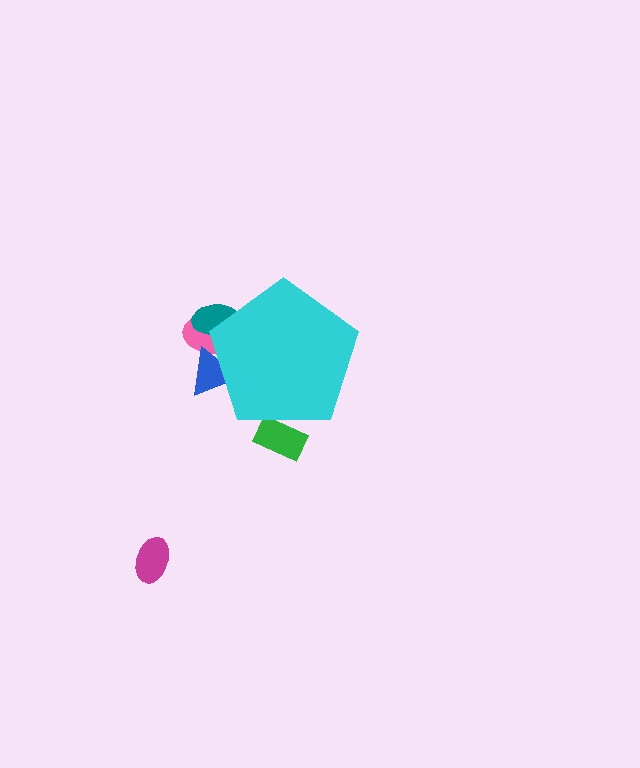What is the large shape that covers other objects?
A cyan pentagon.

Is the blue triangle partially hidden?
Yes, the blue triangle is partially hidden behind the cyan pentagon.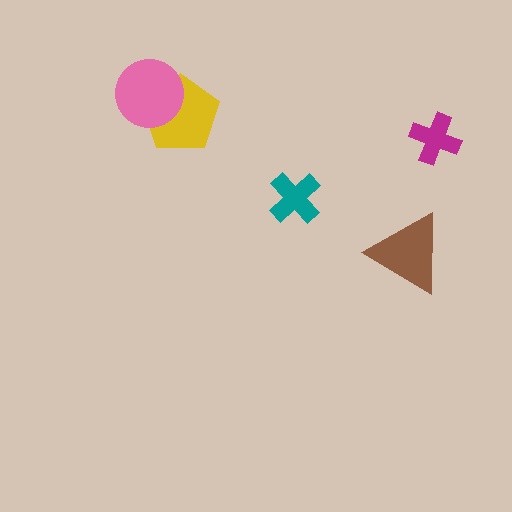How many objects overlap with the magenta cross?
0 objects overlap with the magenta cross.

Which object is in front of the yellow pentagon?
The pink circle is in front of the yellow pentagon.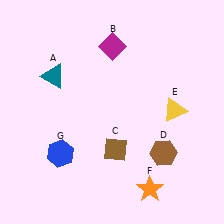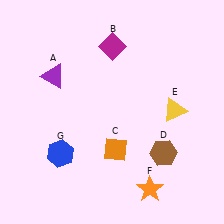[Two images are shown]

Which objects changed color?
A changed from teal to purple. C changed from brown to orange.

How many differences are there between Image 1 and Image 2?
There are 2 differences between the two images.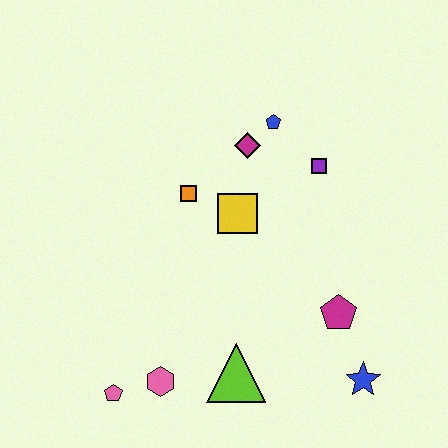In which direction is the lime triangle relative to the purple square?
The lime triangle is below the purple square.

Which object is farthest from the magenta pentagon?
The pink pentagon is farthest from the magenta pentagon.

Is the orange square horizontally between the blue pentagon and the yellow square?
No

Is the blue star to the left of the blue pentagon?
No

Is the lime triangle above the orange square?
No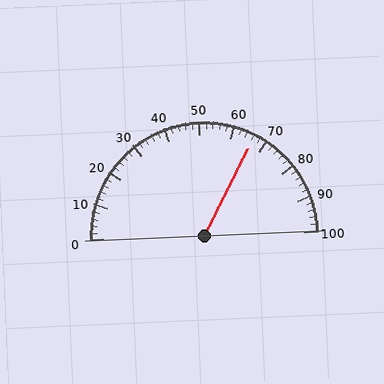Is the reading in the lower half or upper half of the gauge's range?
The reading is in the upper half of the range (0 to 100).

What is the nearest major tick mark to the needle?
The nearest major tick mark is 70.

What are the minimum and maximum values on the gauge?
The gauge ranges from 0 to 100.